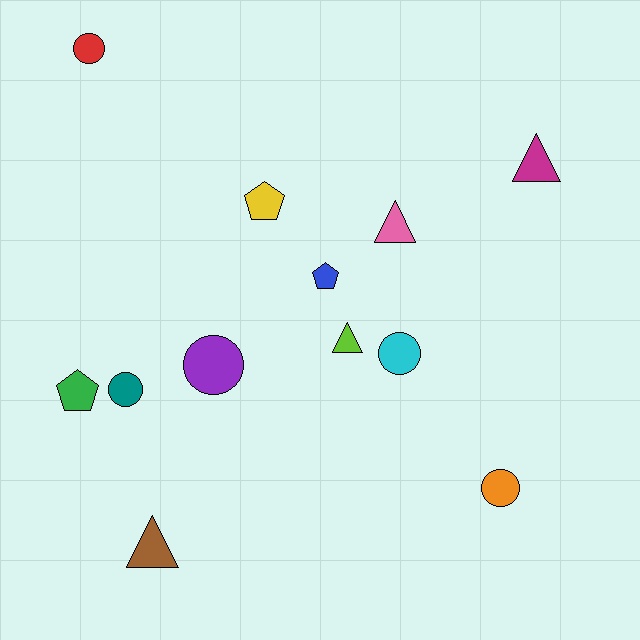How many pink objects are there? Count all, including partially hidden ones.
There is 1 pink object.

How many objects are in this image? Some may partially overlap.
There are 12 objects.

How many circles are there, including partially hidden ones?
There are 5 circles.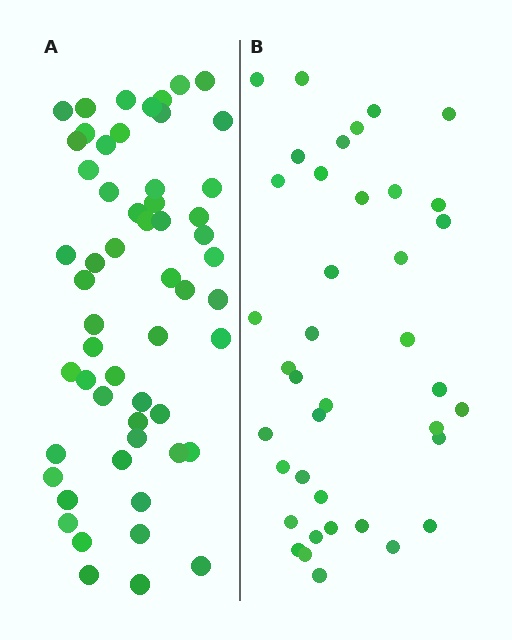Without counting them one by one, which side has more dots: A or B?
Region A (the left region) has more dots.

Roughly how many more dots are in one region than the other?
Region A has approximately 15 more dots than region B.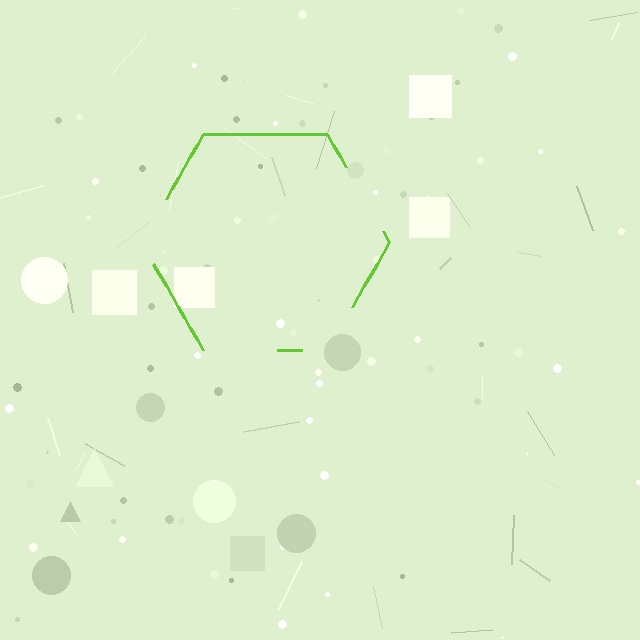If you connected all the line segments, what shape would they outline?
They would outline a hexagon.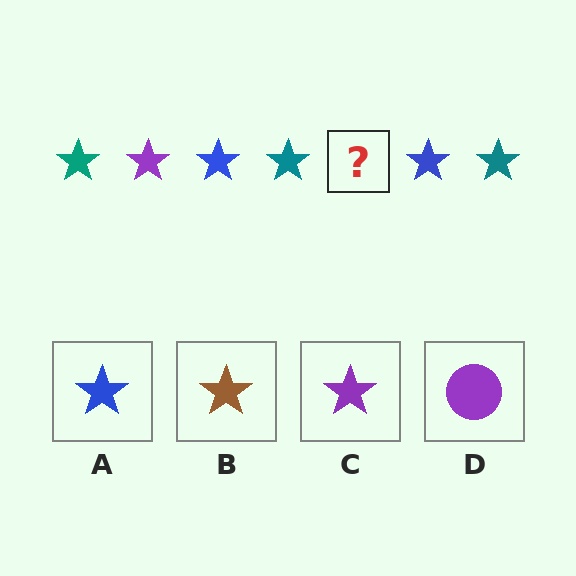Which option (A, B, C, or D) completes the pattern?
C.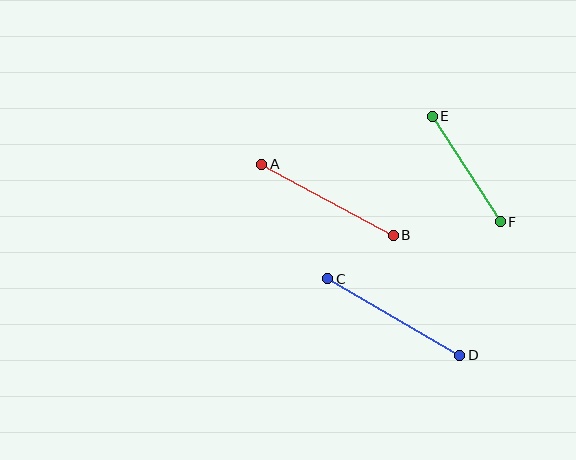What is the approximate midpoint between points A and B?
The midpoint is at approximately (328, 200) pixels.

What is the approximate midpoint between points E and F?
The midpoint is at approximately (466, 169) pixels.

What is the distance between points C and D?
The distance is approximately 153 pixels.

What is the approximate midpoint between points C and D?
The midpoint is at approximately (394, 317) pixels.